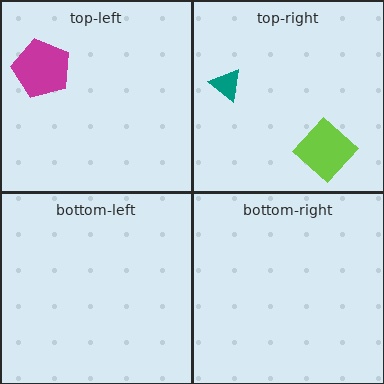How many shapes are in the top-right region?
2.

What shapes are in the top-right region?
The teal triangle, the lime diamond.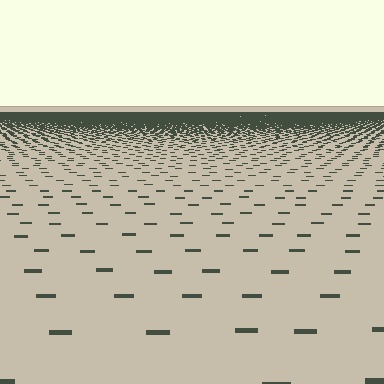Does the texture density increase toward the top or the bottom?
Density increases toward the top.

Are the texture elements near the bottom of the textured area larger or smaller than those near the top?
Larger. Near the bottom, elements are closer to the viewer and appear at a bigger on-screen size.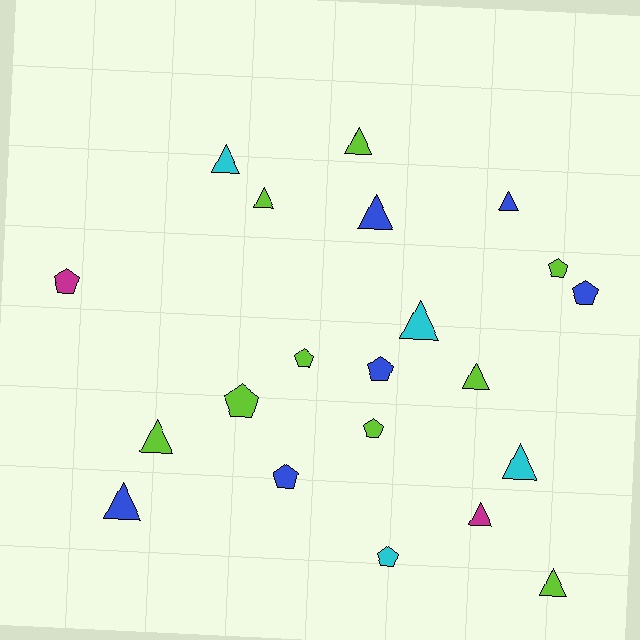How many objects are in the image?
There are 21 objects.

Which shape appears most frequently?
Triangle, with 12 objects.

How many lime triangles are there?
There are 5 lime triangles.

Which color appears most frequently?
Lime, with 9 objects.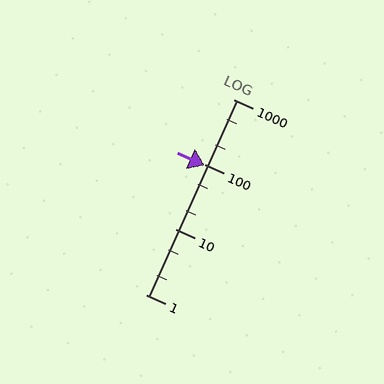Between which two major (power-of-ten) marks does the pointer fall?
The pointer is between 10 and 100.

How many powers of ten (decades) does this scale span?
The scale spans 3 decades, from 1 to 1000.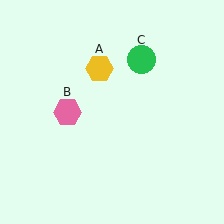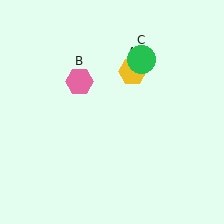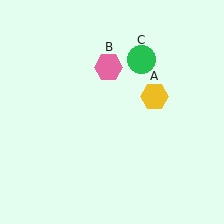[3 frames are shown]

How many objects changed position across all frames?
2 objects changed position: yellow hexagon (object A), pink hexagon (object B).